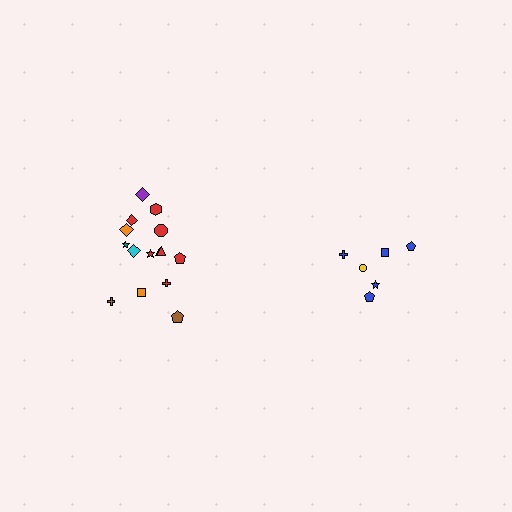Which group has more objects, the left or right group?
The left group.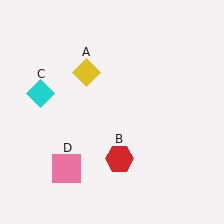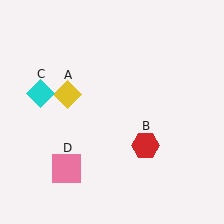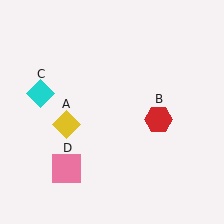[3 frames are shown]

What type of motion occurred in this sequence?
The yellow diamond (object A), red hexagon (object B) rotated counterclockwise around the center of the scene.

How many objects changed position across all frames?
2 objects changed position: yellow diamond (object A), red hexagon (object B).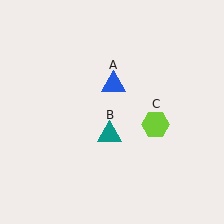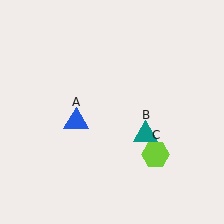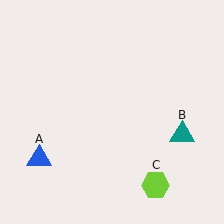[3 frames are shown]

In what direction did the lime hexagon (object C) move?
The lime hexagon (object C) moved down.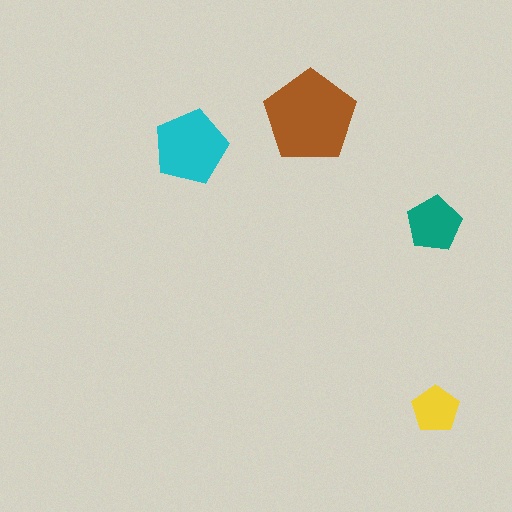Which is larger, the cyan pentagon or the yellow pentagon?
The cyan one.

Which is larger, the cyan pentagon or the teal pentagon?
The cyan one.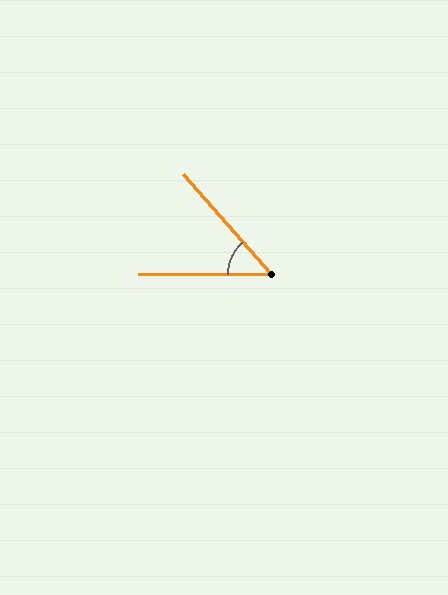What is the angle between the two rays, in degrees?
Approximately 49 degrees.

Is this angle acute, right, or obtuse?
It is acute.